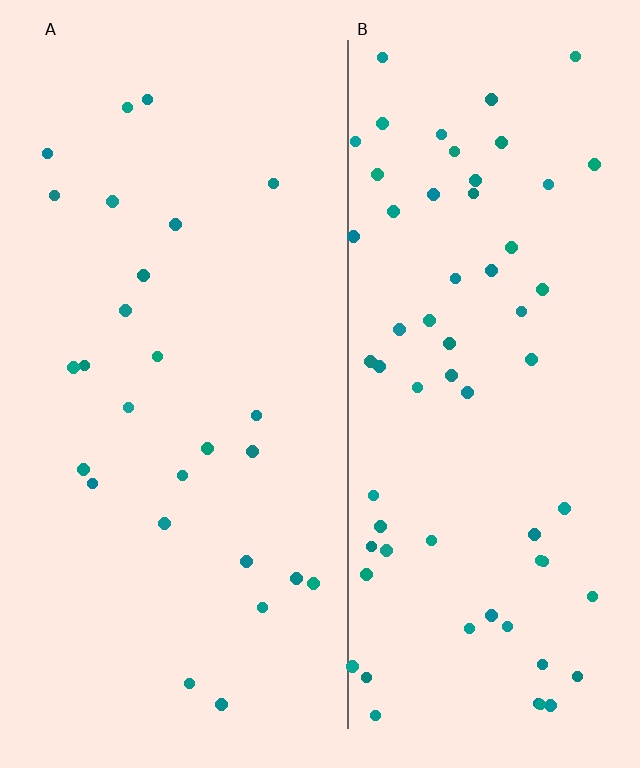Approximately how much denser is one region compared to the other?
Approximately 2.4× — region B over region A.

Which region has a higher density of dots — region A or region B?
B (the right).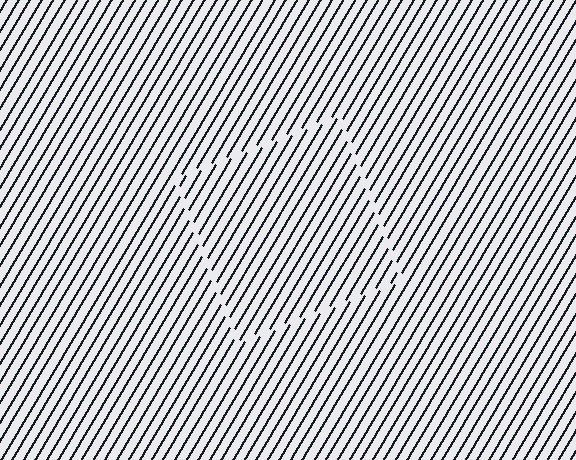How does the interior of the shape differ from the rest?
The interior of the shape contains the same grating, shifted by half a period — the contour is defined by the phase discontinuity where line-ends from the inner and outer gratings abut.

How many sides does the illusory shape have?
4 sides — the line-ends trace a square.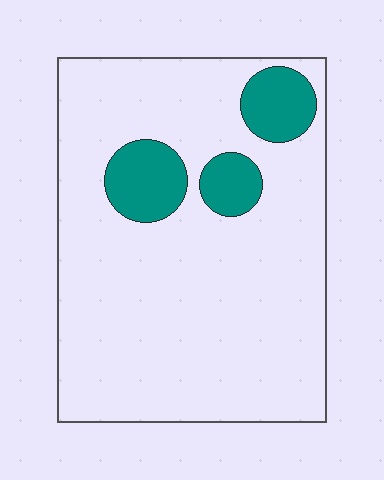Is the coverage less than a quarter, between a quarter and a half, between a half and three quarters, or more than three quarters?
Less than a quarter.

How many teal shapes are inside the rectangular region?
3.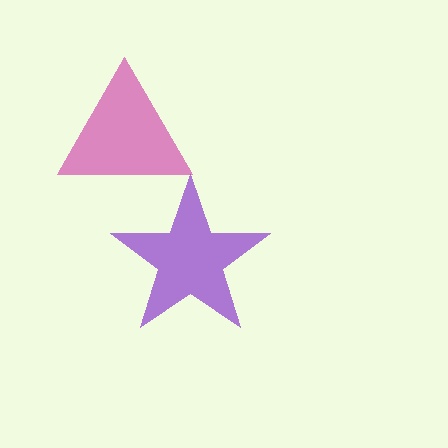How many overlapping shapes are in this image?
There are 2 overlapping shapes in the image.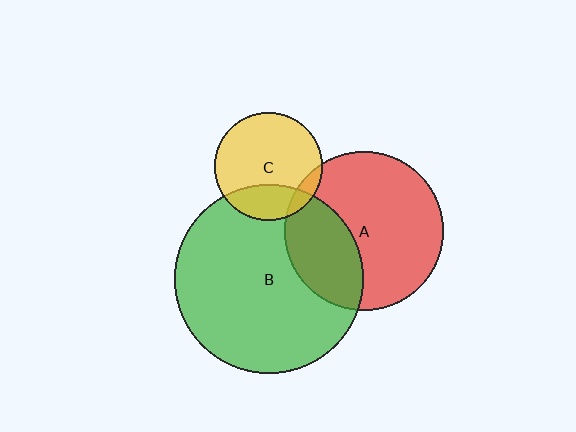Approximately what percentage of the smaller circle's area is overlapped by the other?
Approximately 25%.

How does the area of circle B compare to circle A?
Approximately 1.4 times.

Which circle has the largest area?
Circle B (green).